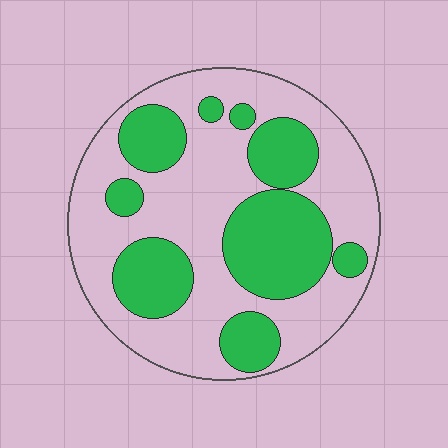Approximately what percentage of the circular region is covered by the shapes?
Approximately 35%.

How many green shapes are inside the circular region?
9.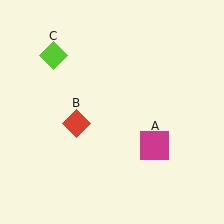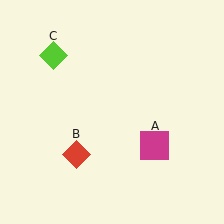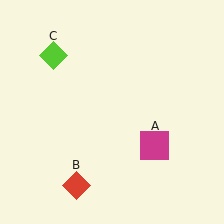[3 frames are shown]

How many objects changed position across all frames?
1 object changed position: red diamond (object B).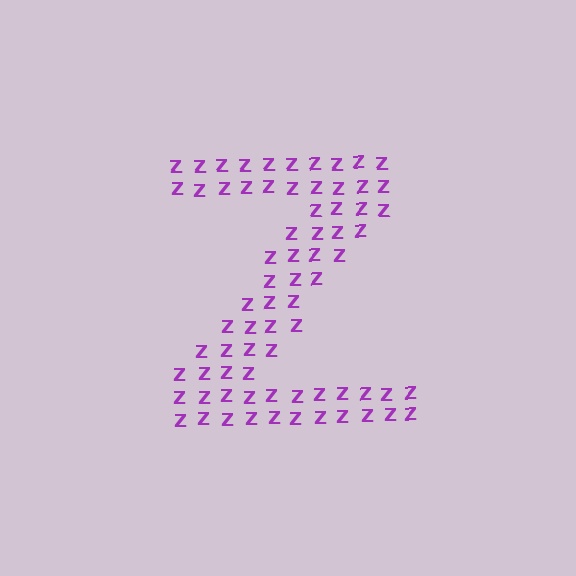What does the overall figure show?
The overall figure shows the letter Z.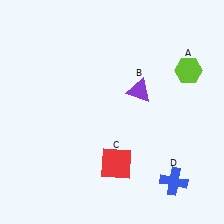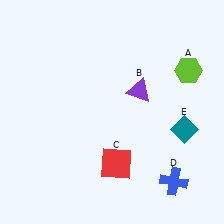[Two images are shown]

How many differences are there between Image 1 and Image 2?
There is 1 difference between the two images.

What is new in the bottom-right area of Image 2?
A teal diamond (E) was added in the bottom-right area of Image 2.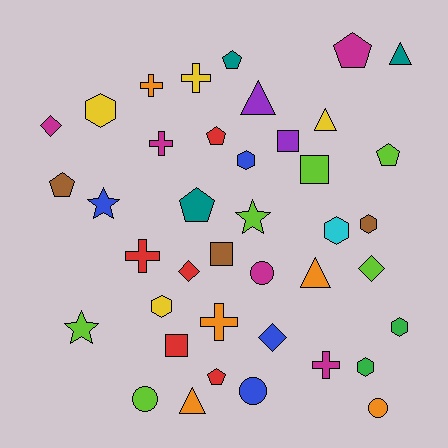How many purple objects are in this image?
There are 2 purple objects.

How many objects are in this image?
There are 40 objects.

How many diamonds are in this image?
There are 4 diamonds.